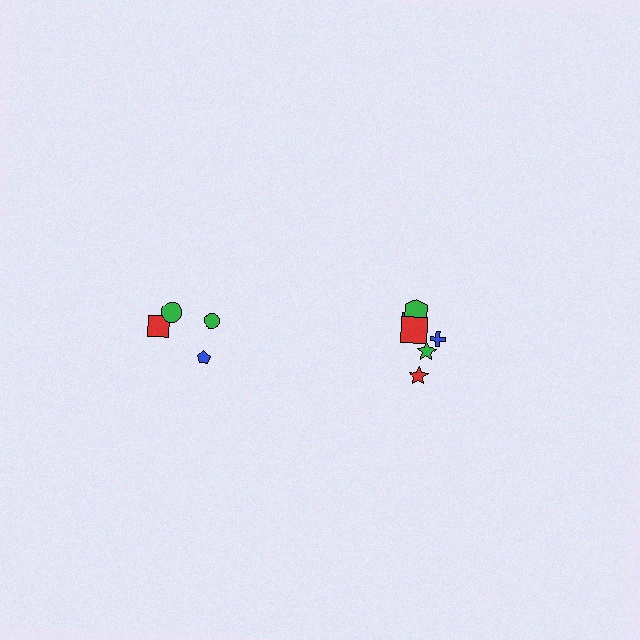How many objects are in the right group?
There are 6 objects.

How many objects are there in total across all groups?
There are 10 objects.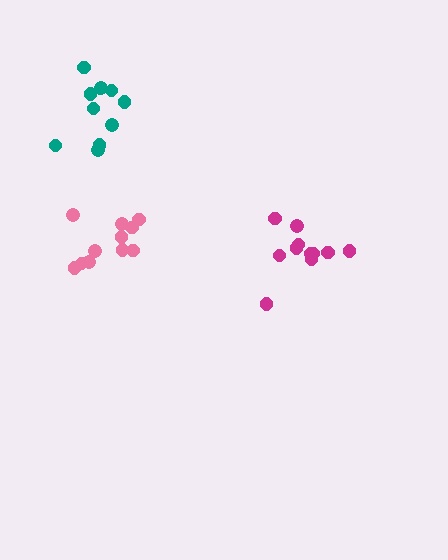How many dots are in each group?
Group 1: 11 dots, Group 2: 11 dots, Group 3: 11 dots (33 total).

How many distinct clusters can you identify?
There are 3 distinct clusters.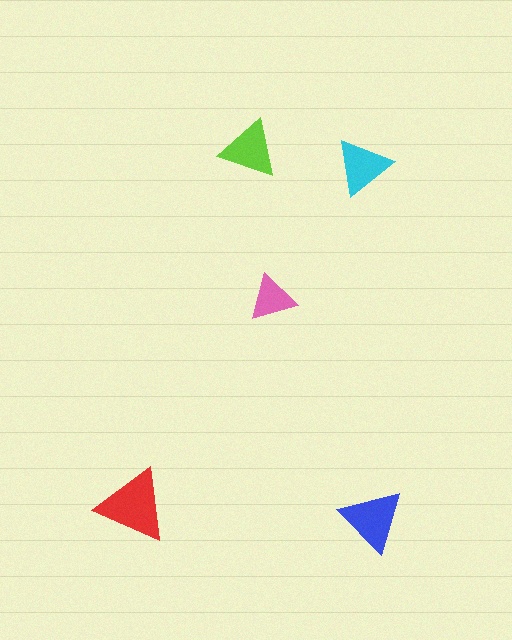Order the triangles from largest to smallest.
the red one, the blue one, the lime one, the cyan one, the pink one.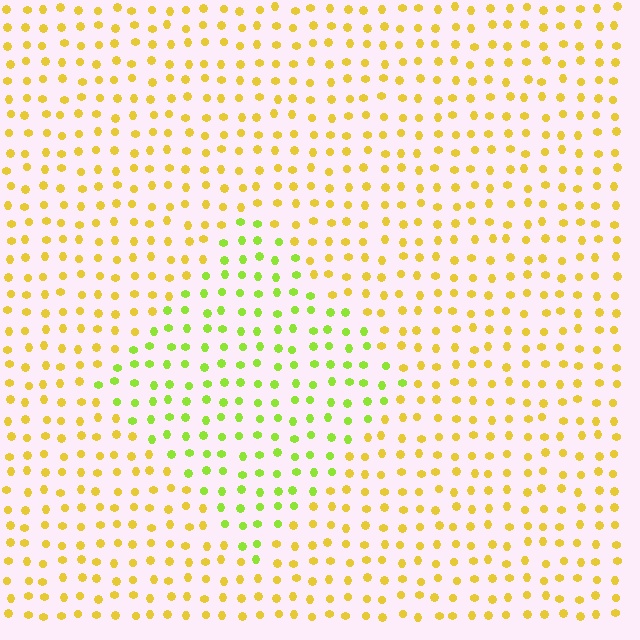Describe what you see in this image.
The image is filled with small yellow elements in a uniform arrangement. A diamond-shaped region is visible where the elements are tinted to a slightly different hue, forming a subtle color boundary.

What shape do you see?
I see a diamond.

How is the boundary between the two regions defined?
The boundary is defined purely by a slight shift in hue (about 39 degrees). Spacing, size, and orientation are identical on both sides.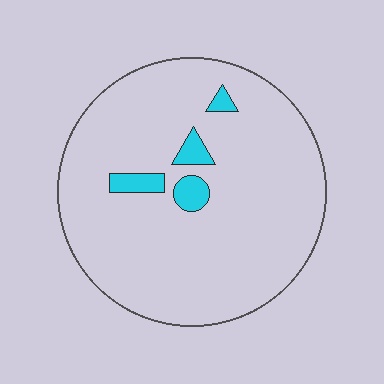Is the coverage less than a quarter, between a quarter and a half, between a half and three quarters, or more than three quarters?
Less than a quarter.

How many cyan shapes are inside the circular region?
4.